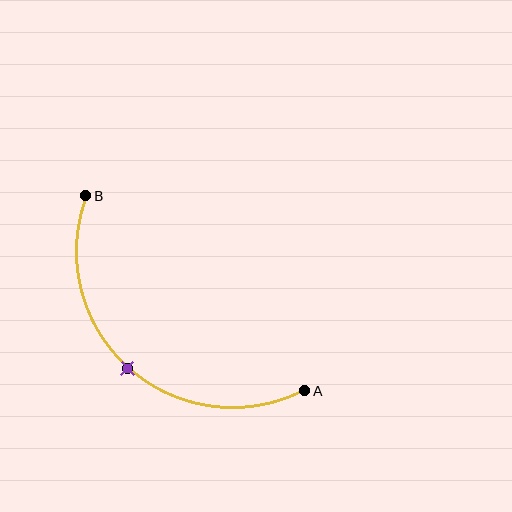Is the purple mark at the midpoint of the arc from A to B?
Yes. The purple mark lies on the arc at equal arc-length from both A and B — it is the arc midpoint.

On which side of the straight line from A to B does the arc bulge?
The arc bulges below and to the left of the straight line connecting A and B.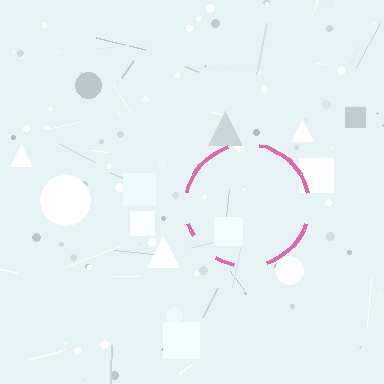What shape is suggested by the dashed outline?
The dashed outline suggests a circle.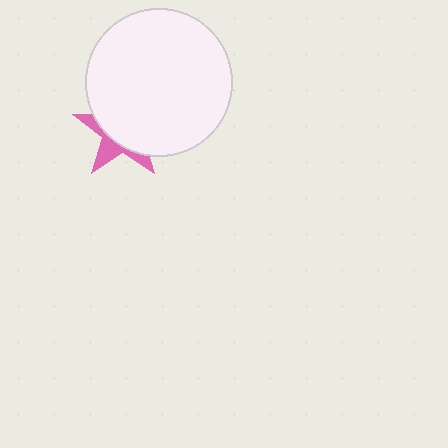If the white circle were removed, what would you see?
You would see the complete pink star.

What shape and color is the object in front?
The object in front is a white circle.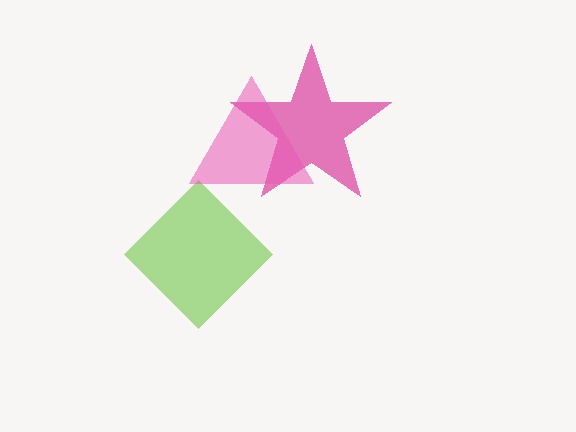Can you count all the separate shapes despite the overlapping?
Yes, there are 3 separate shapes.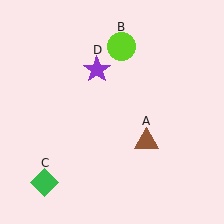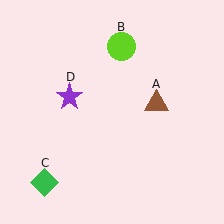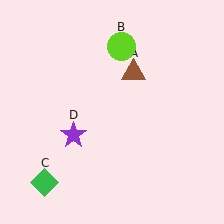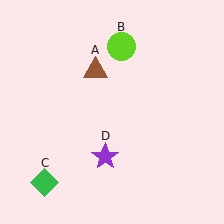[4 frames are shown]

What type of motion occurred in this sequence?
The brown triangle (object A), purple star (object D) rotated counterclockwise around the center of the scene.